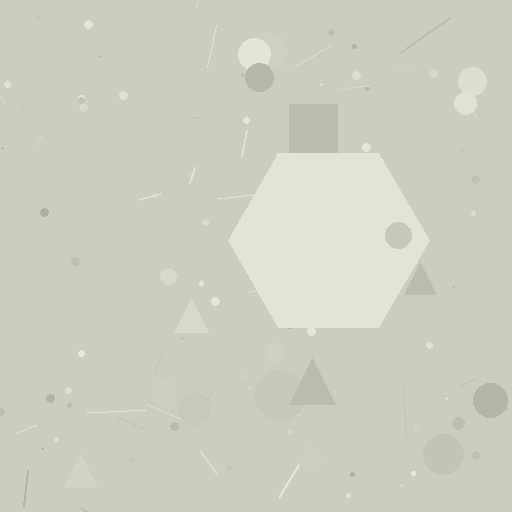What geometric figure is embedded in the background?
A hexagon is embedded in the background.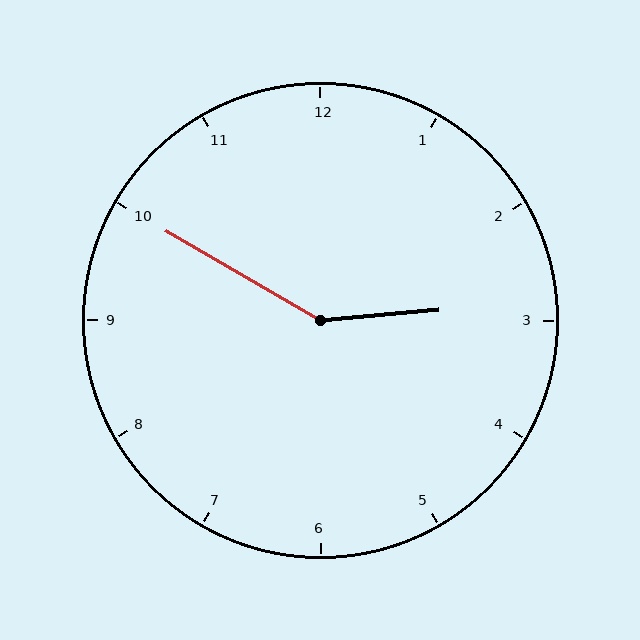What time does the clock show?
2:50.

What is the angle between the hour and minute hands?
Approximately 145 degrees.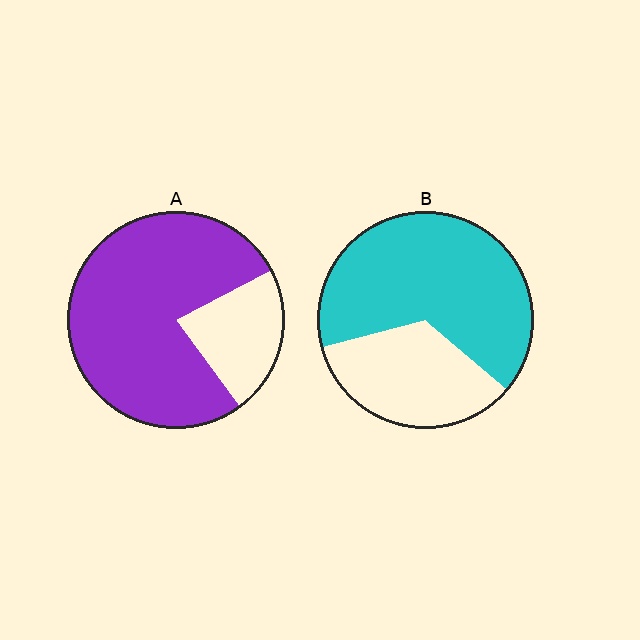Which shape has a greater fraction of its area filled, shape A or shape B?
Shape A.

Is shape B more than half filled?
Yes.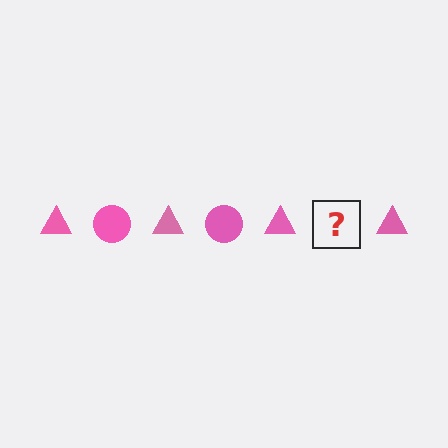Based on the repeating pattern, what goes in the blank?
The blank should be a pink circle.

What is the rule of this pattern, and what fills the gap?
The rule is that the pattern cycles through triangle, circle shapes in pink. The gap should be filled with a pink circle.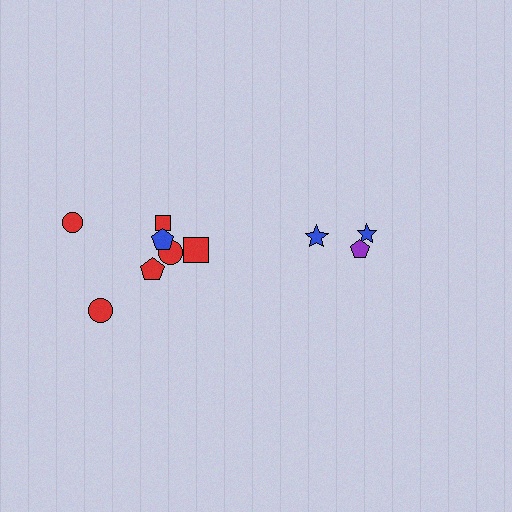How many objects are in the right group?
There are 3 objects.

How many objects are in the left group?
There are 7 objects.